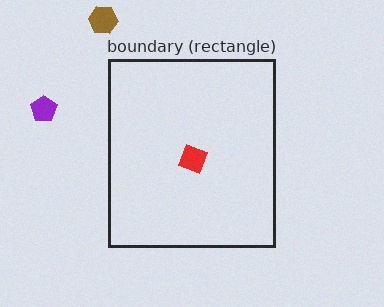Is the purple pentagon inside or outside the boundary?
Outside.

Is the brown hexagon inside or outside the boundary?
Outside.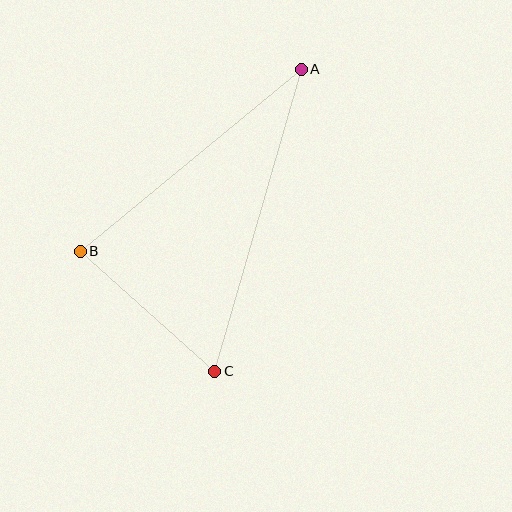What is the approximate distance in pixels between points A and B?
The distance between A and B is approximately 286 pixels.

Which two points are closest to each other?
Points B and C are closest to each other.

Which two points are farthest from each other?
Points A and C are farthest from each other.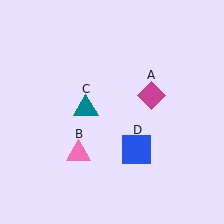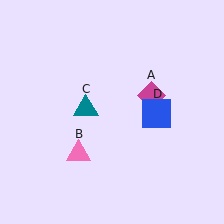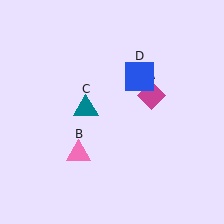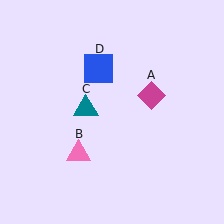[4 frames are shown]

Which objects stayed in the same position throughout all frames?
Magenta diamond (object A) and pink triangle (object B) and teal triangle (object C) remained stationary.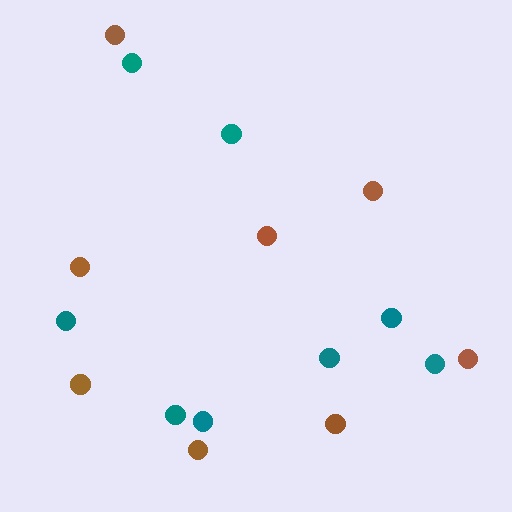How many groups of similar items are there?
There are 2 groups: one group of teal circles (8) and one group of brown circles (8).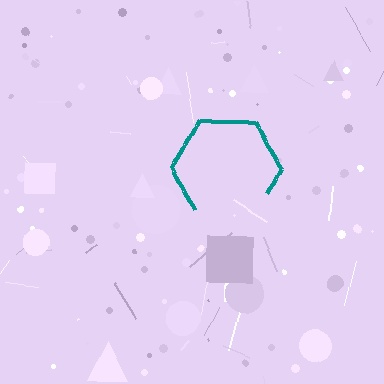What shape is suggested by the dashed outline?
The dashed outline suggests a hexagon.